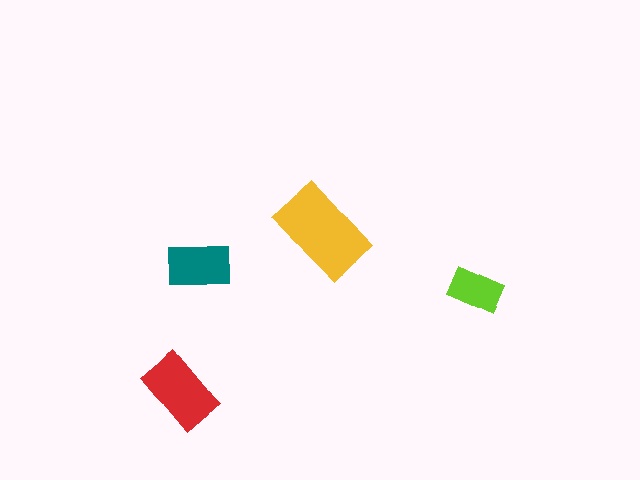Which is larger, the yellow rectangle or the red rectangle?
The yellow one.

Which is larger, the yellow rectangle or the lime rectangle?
The yellow one.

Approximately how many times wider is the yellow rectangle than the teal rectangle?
About 1.5 times wider.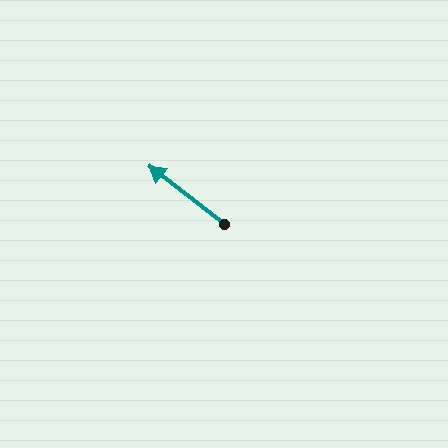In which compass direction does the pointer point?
Northwest.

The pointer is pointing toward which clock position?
Roughly 10 o'clock.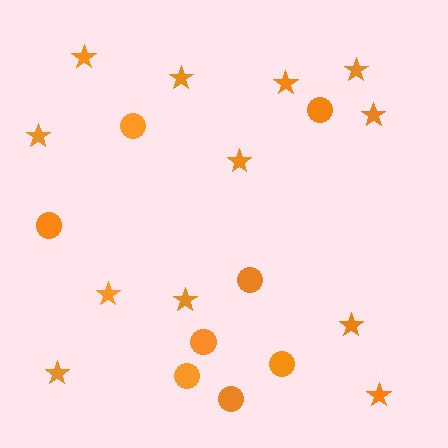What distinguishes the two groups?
There are 2 groups: one group of stars (12) and one group of circles (8).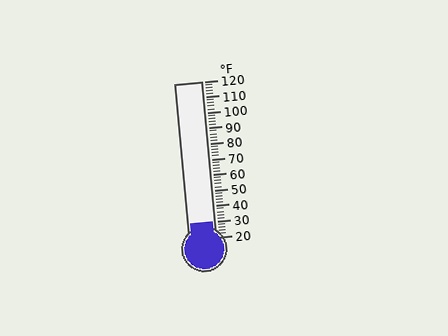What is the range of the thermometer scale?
The thermometer scale ranges from 20°F to 120°F.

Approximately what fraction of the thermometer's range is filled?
The thermometer is filled to approximately 10% of its range.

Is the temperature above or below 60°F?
The temperature is below 60°F.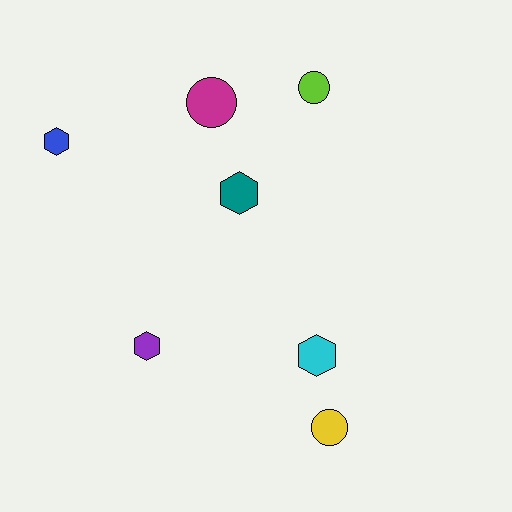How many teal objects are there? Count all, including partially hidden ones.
There is 1 teal object.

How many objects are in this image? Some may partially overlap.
There are 7 objects.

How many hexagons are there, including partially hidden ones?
There are 4 hexagons.